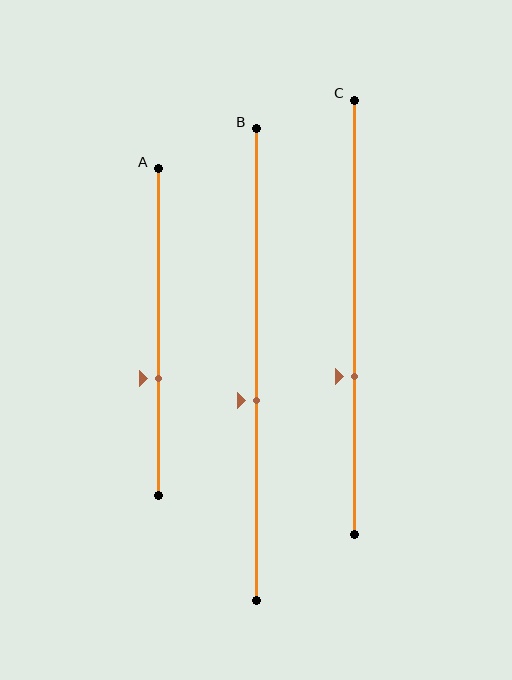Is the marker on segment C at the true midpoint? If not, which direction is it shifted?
No, the marker on segment C is shifted downward by about 14% of the segment length.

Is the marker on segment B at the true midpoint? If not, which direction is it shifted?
No, the marker on segment B is shifted downward by about 8% of the segment length.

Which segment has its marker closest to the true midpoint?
Segment B has its marker closest to the true midpoint.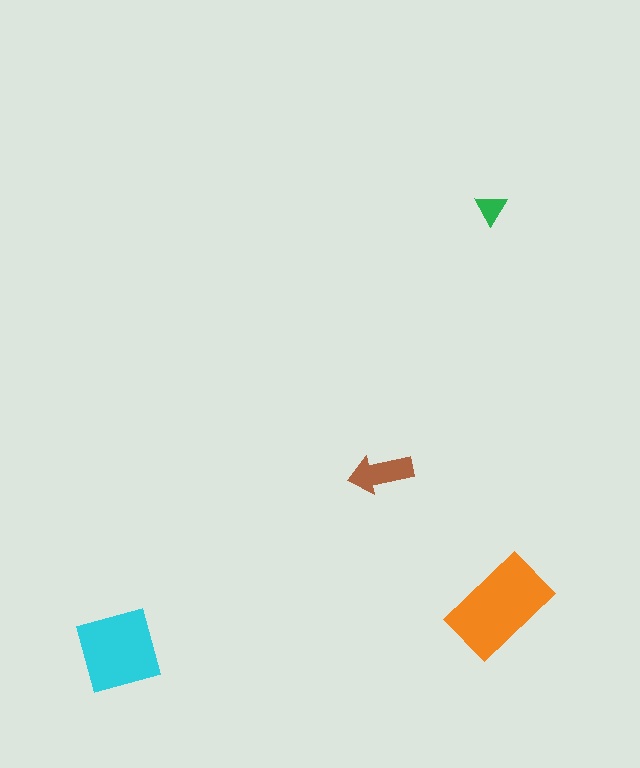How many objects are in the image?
There are 4 objects in the image.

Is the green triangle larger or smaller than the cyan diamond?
Smaller.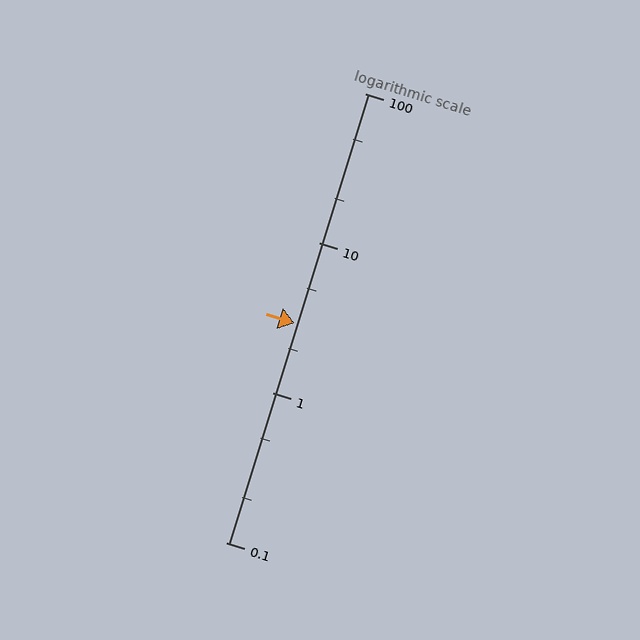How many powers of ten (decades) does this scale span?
The scale spans 3 decades, from 0.1 to 100.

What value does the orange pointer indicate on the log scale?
The pointer indicates approximately 2.9.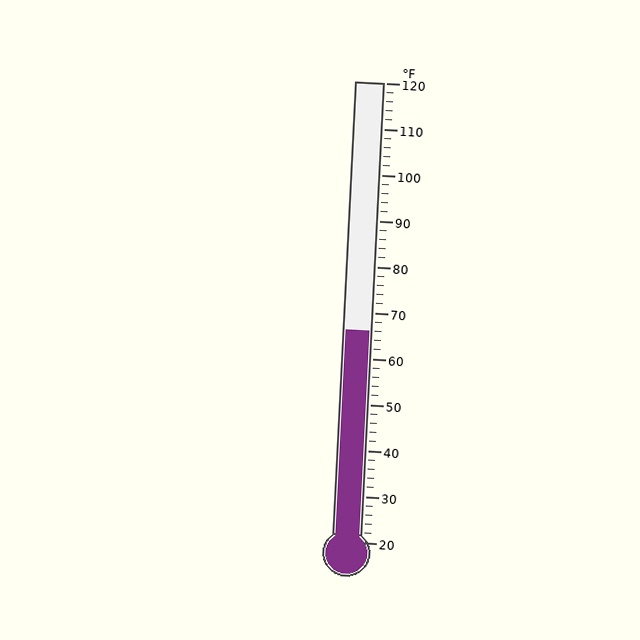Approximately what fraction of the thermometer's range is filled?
The thermometer is filled to approximately 45% of its range.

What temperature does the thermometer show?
The thermometer shows approximately 66°F.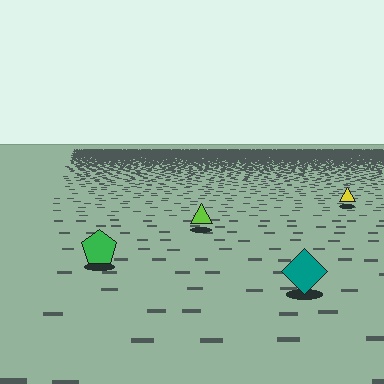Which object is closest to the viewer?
The teal diamond is closest. The texture marks near it are larger and more spread out.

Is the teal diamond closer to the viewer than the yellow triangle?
Yes. The teal diamond is closer — you can tell from the texture gradient: the ground texture is coarser near it.